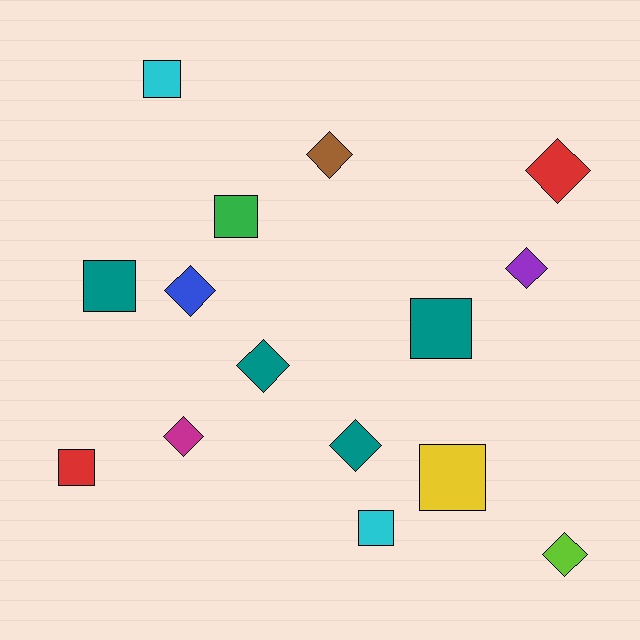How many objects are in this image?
There are 15 objects.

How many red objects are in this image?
There are 2 red objects.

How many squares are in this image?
There are 7 squares.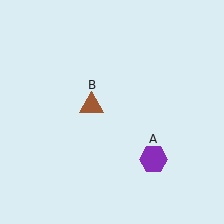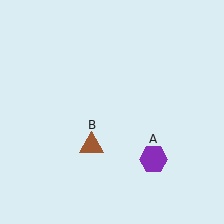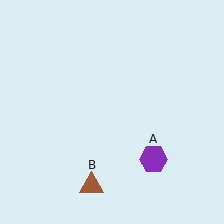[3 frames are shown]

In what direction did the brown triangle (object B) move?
The brown triangle (object B) moved down.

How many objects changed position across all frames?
1 object changed position: brown triangle (object B).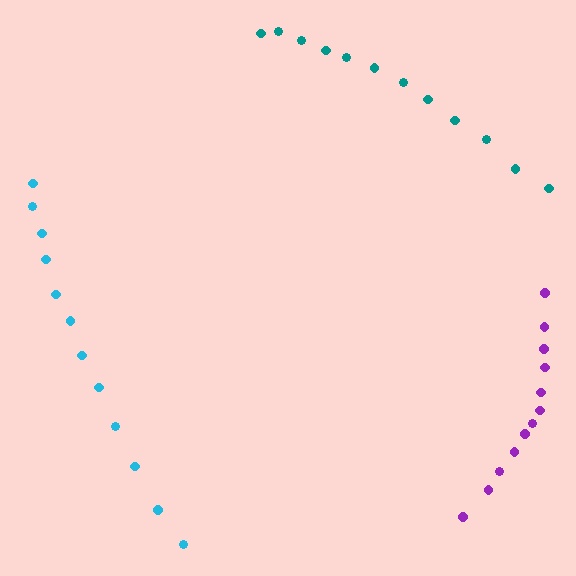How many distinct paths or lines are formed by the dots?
There are 3 distinct paths.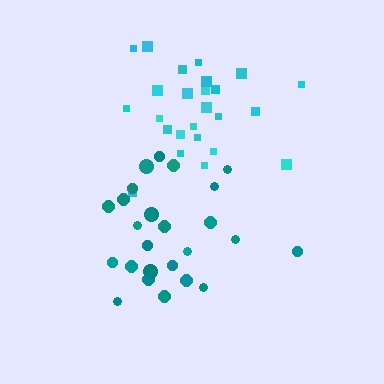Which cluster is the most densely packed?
Cyan.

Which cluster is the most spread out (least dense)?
Teal.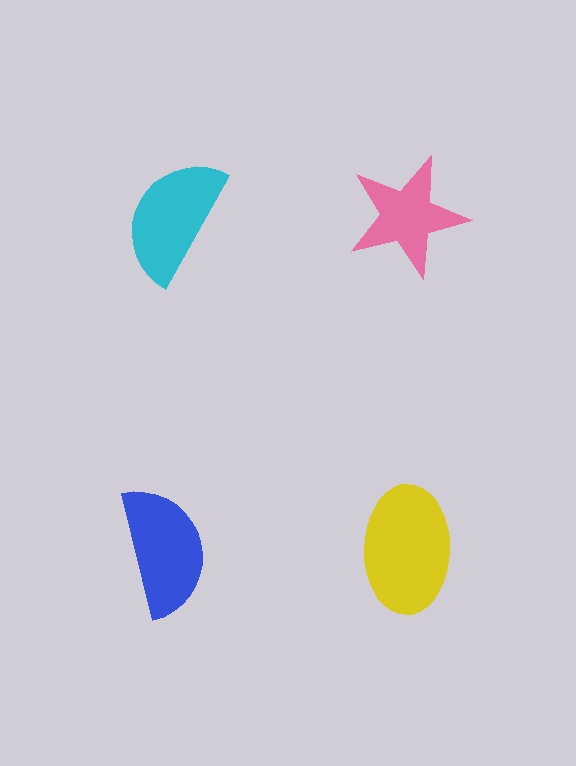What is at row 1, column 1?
A cyan semicircle.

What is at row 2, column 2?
A yellow ellipse.